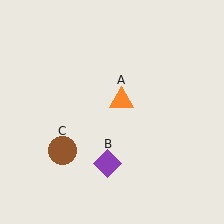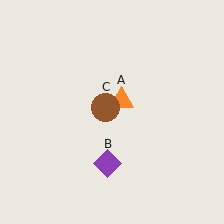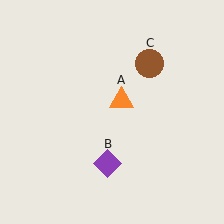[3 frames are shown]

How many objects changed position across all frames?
1 object changed position: brown circle (object C).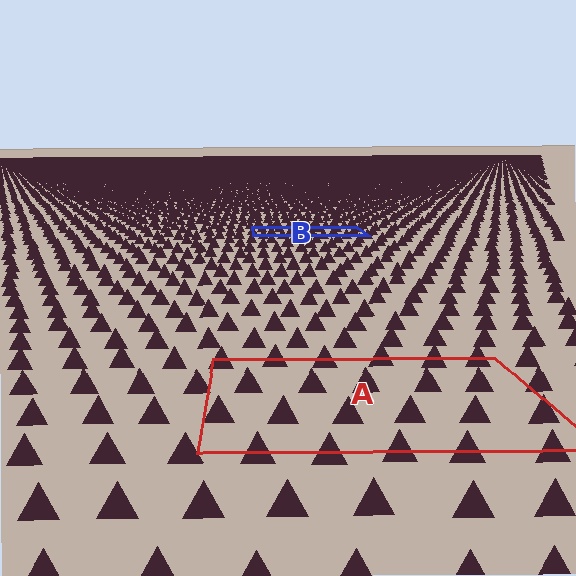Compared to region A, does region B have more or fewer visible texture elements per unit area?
Region B has more texture elements per unit area — they are packed more densely because it is farther away.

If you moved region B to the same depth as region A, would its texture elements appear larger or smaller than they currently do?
They would appear larger. At a closer depth, the same texture elements are projected at a bigger on-screen size.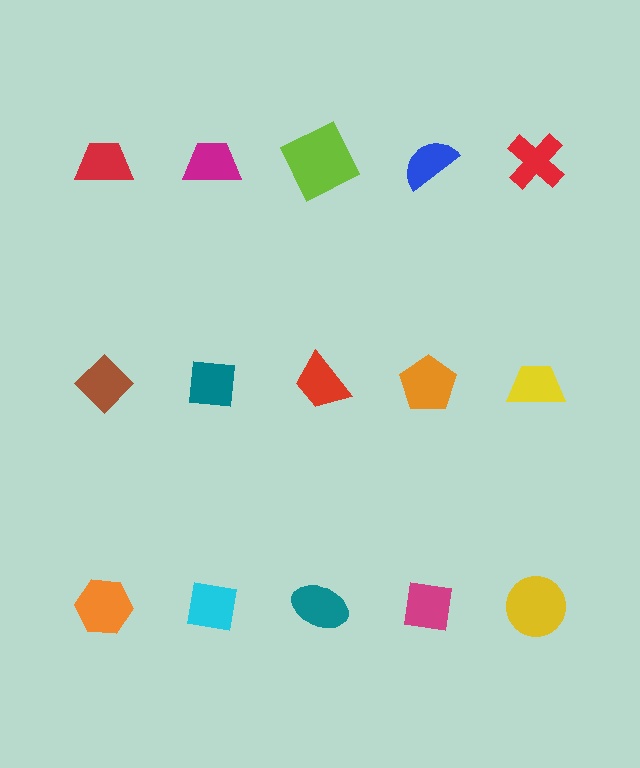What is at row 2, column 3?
A red trapezoid.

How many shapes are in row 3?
5 shapes.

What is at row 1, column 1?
A red trapezoid.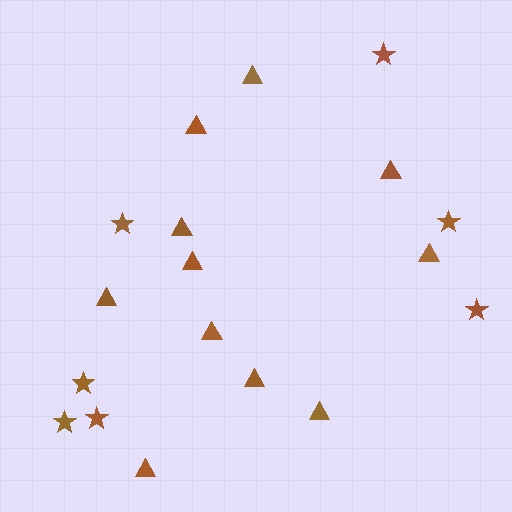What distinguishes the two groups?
There are 2 groups: one group of triangles (11) and one group of stars (7).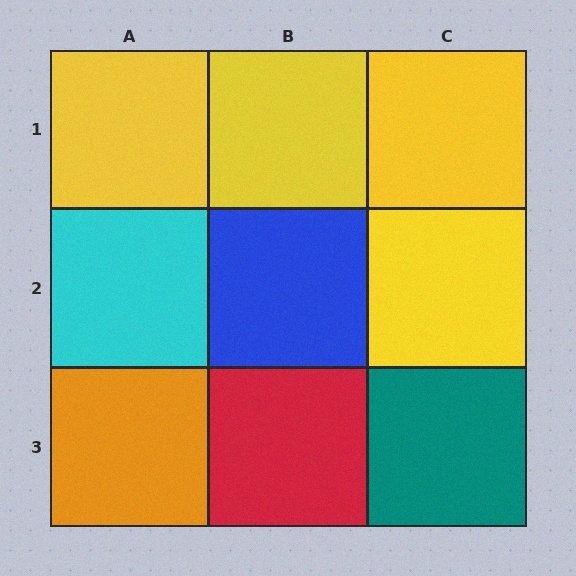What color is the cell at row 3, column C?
Teal.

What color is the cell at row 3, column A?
Orange.